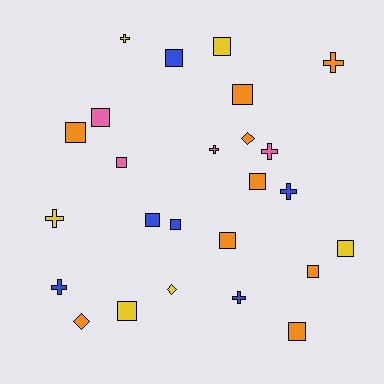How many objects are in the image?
There are 25 objects.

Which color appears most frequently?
Orange, with 9 objects.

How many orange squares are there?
There are 6 orange squares.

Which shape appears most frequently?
Square, with 14 objects.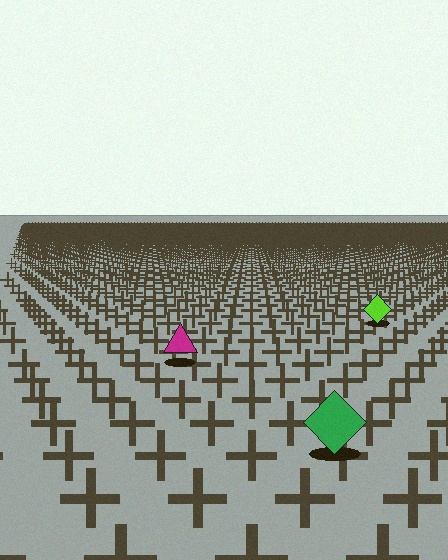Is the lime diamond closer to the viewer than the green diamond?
No. The green diamond is closer — you can tell from the texture gradient: the ground texture is coarser near it.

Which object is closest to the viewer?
The green diamond is closest. The texture marks near it are larger and more spread out.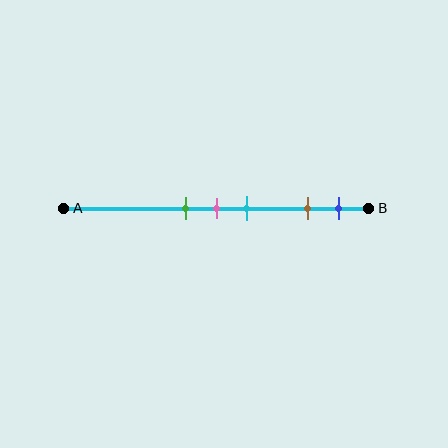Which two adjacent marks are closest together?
The green and pink marks are the closest adjacent pair.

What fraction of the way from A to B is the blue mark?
The blue mark is approximately 90% (0.9) of the way from A to B.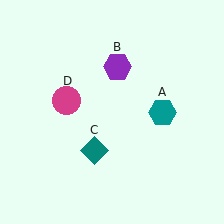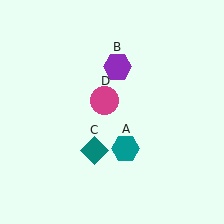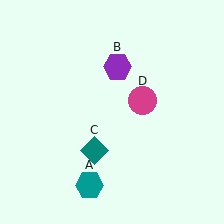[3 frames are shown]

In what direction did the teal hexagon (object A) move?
The teal hexagon (object A) moved down and to the left.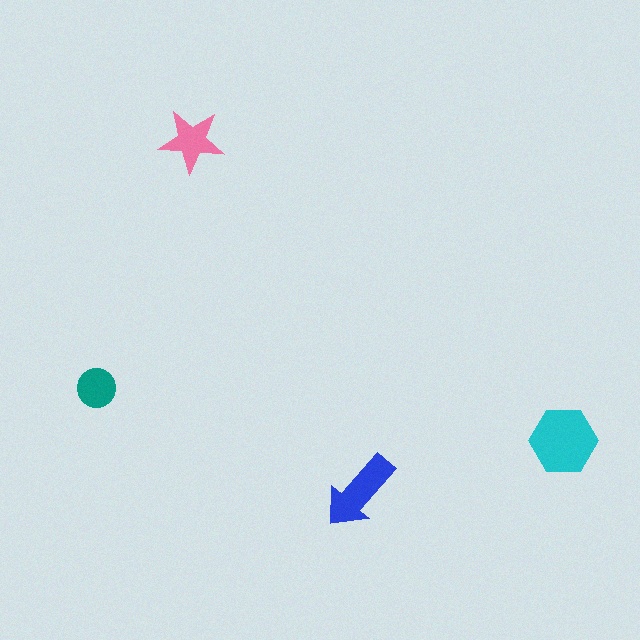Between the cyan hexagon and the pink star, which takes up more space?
The cyan hexagon.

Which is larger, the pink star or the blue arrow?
The blue arrow.